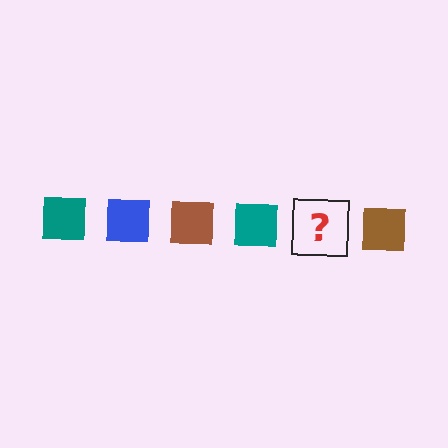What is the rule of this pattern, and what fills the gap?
The rule is that the pattern cycles through teal, blue, brown squares. The gap should be filled with a blue square.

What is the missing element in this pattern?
The missing element is a blue square.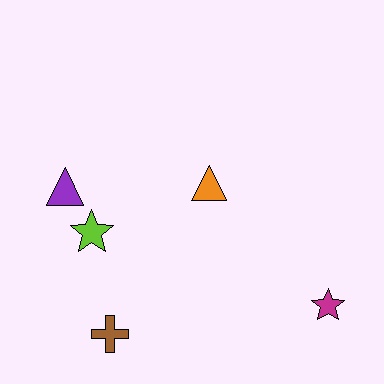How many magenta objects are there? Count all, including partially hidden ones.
There is 1 magenta object.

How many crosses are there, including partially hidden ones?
There is 1 cross.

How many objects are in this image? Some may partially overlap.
There are 5 objects.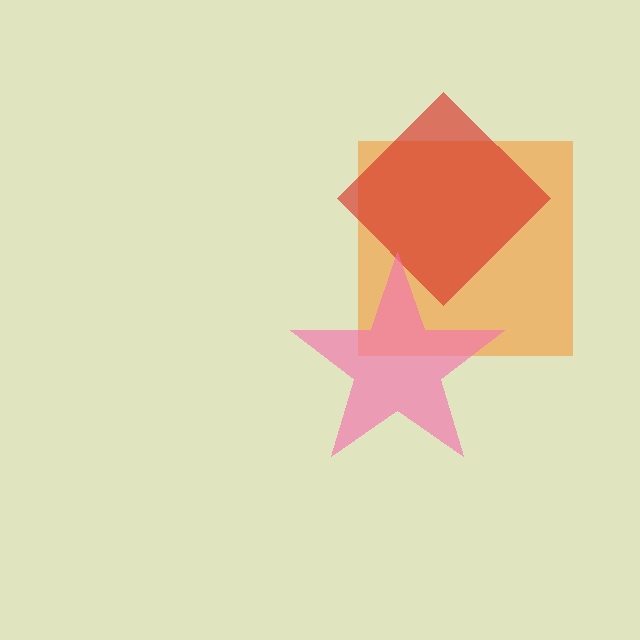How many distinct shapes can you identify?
There are 3 distinct shapes: an orange square, a red diamond, a pink star.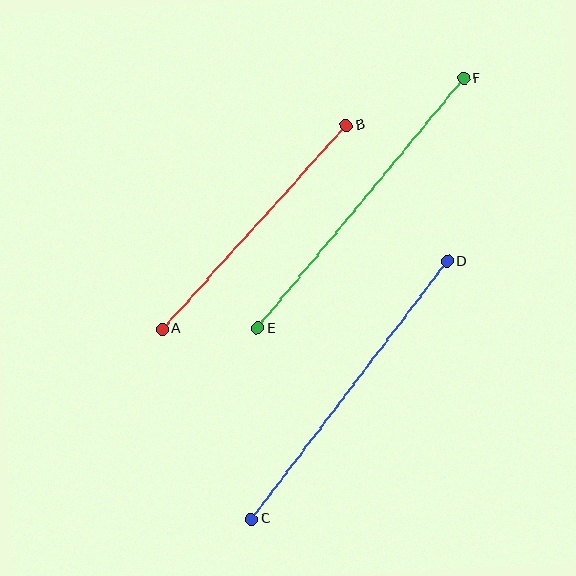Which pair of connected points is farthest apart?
Points C and D are farthest apart.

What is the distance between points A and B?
The distance is approximately 274 pixels.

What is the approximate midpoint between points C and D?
The midpoint is at approximately (349, 390) pixels.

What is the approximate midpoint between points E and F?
The midpoint is at approximately (361, 203) pixels.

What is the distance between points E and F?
The distance is approximately 323 pixels.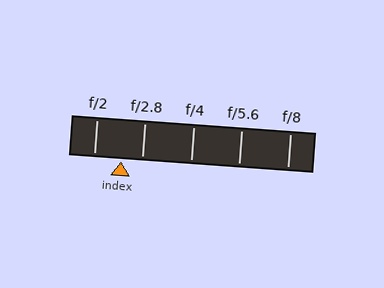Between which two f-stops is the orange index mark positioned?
The index mark is between f/2 and f/2.8.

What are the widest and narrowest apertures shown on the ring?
The widest aperture shown is f/2 and the narrowest is f/8.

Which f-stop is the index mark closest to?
The index mark is closest to f/2.8.